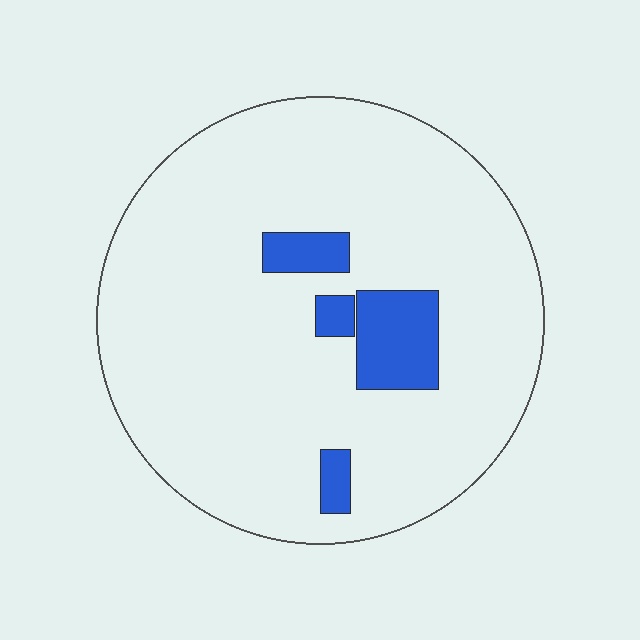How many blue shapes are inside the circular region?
4.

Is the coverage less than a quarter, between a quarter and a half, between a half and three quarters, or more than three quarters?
Less than a quarter.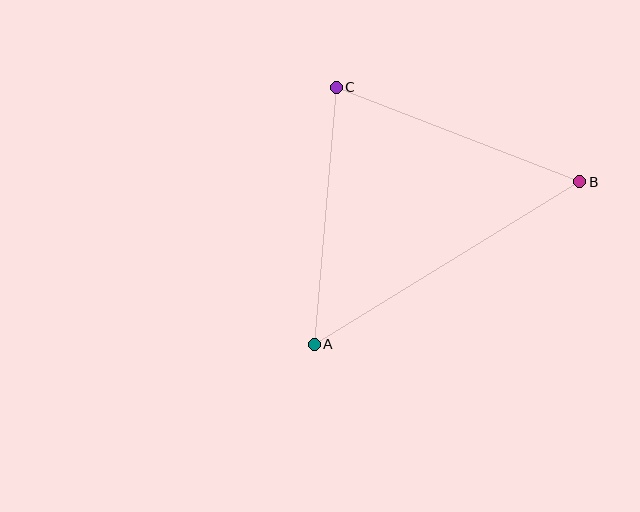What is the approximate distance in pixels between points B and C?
The distance between B and C is approximately 261 pixels.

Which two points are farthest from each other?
Points A and B are farthest from each other.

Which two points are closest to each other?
Points A and C are closest to each other.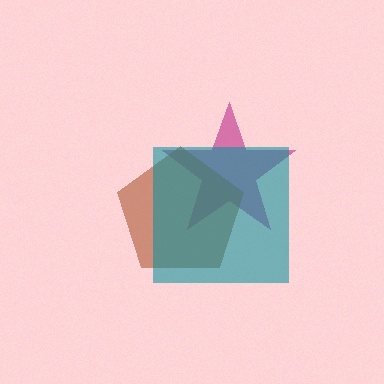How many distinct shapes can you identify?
There are 3 distinct shapes: a magenta star, a brown pentagon, a teal square.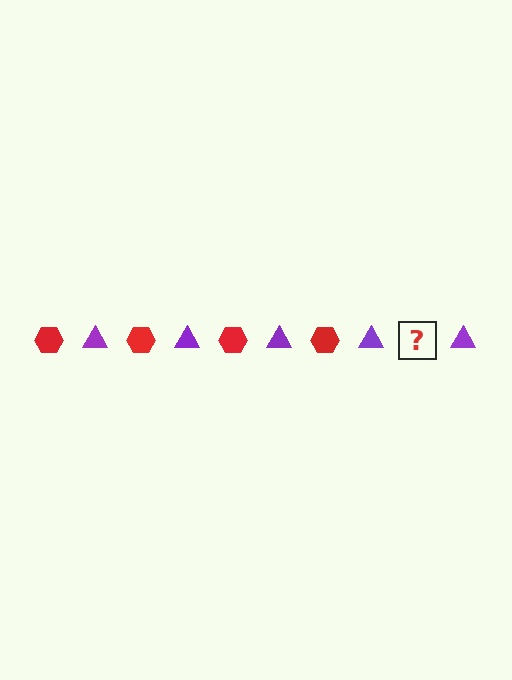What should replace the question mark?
The question mark should be replaced with a red hexagon.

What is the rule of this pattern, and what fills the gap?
The rule is that the pattern alternates between red hexagon and purple triangle. The gap should be filled with a red hexagon.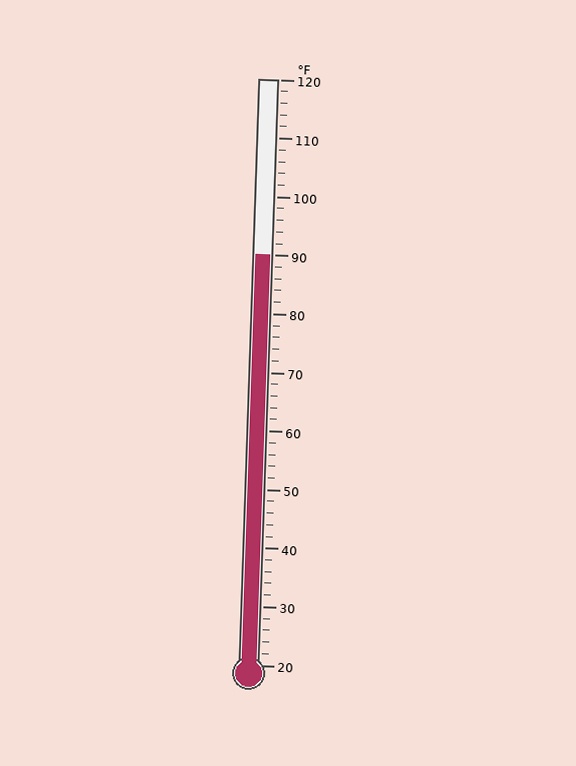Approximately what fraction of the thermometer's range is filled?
The thermometer is filled to approximately 70% of its range.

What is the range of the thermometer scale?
The thermometer scale ranges from 20°F to 120°F.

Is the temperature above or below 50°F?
The temperature is above 50°F.